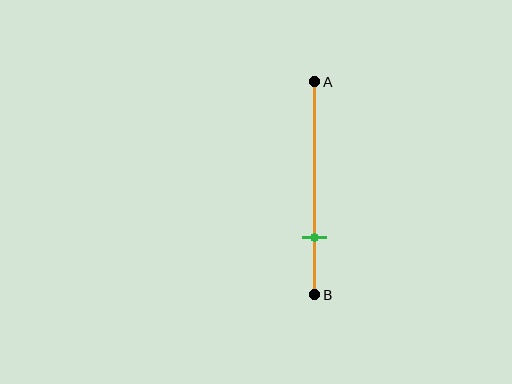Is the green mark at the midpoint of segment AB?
No, the mark is at about 75% from A, not at the 50% midpoint.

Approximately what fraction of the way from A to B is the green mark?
The green mark is approximately 75% of the way from A to B.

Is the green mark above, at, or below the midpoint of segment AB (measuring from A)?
The green mark is below the midpoint of segment AB.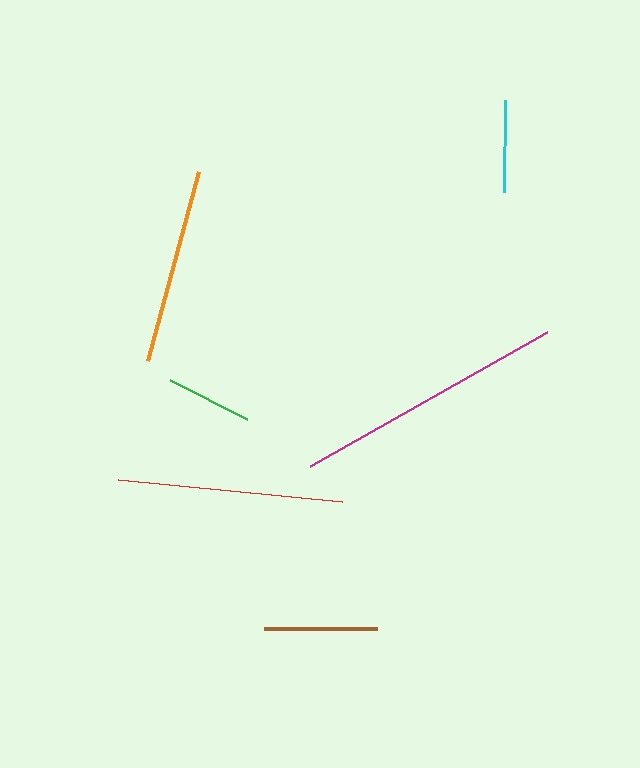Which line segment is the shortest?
The green line is the shortest at approximately 87 pixels.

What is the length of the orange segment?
The orange segment is approximately 196 pixels long.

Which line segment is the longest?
The magenta line is the longest at approximately 272 pixels.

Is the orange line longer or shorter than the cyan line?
The orange line is longer than the cyan line.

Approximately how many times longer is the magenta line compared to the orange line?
The magenta line is approximately 1.4 times the length of the orange line.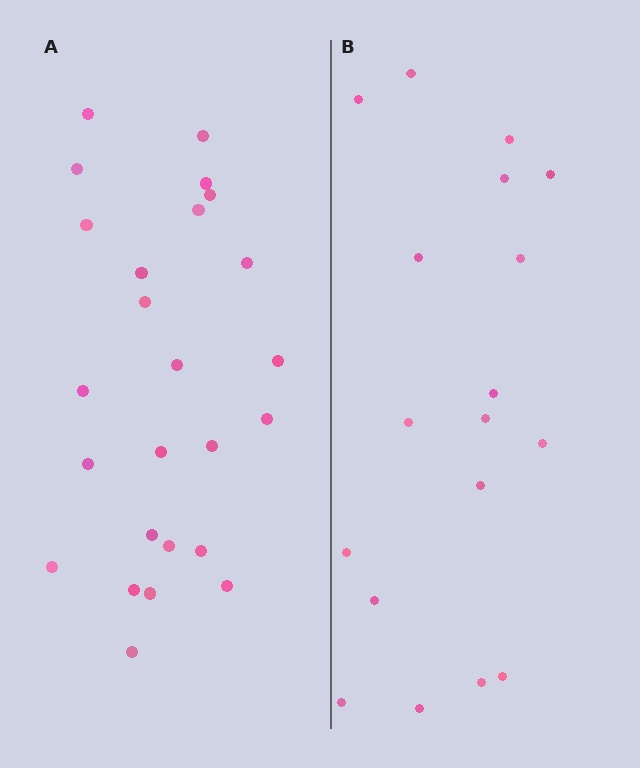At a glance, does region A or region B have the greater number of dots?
Region A (the left region) has more dots.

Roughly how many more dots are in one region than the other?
Region A has roughly 8 or so more dots than region B.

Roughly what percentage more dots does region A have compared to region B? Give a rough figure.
About 40% more.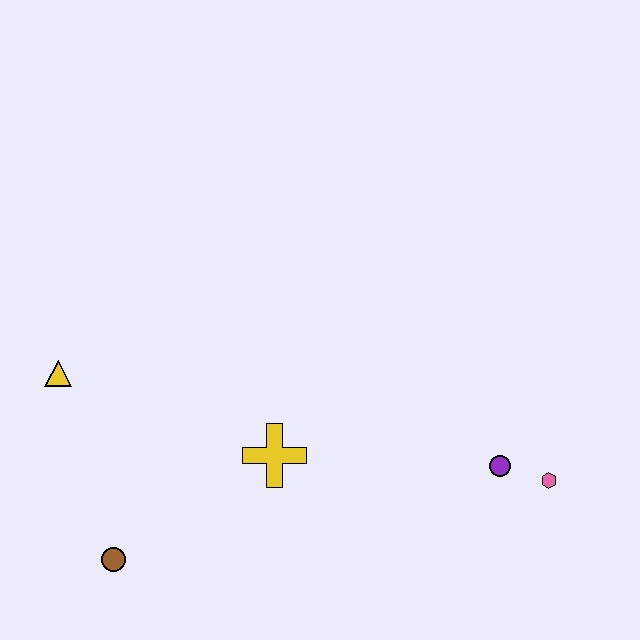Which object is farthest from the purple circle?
The yellow triangle is farthest from the purple circle.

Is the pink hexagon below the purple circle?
Yes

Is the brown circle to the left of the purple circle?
Yes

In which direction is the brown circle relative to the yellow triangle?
The brown circle is below the yellow triangle.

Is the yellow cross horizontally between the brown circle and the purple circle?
Yes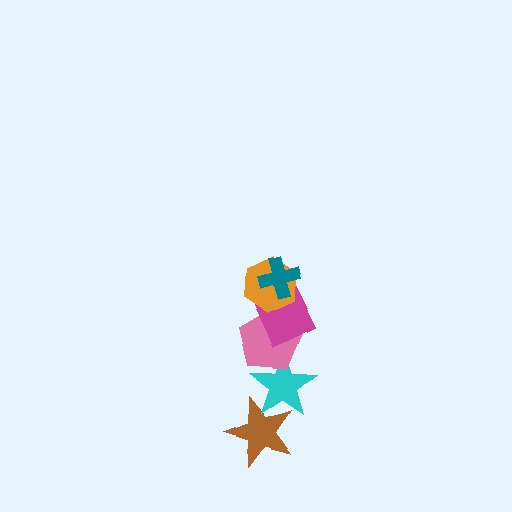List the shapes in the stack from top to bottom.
From top to bottom: the teal cross, the orange hexagon, the magenta diamond, the pink pentagon, the cyan star, the brown star.